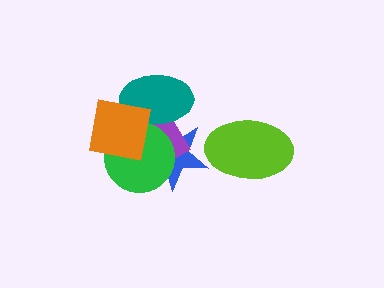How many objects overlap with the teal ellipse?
4 objects overlap with the teal ellipse.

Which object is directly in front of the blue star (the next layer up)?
The purple rectangle is directly in front of the blue star.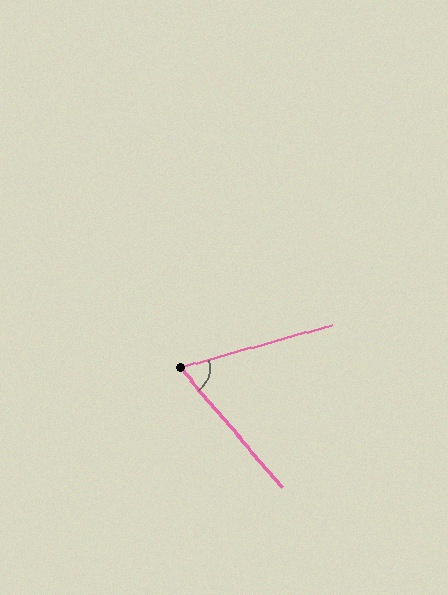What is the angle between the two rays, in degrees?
Approximately 65 degrees.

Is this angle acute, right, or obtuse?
It is acute.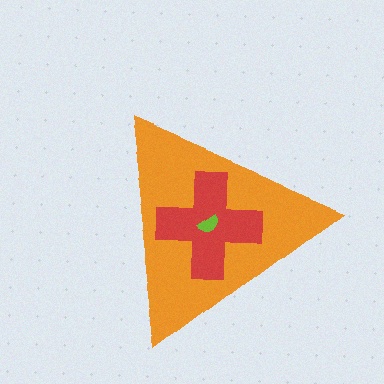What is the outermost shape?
The orange triangle.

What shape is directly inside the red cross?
The lime semicircle.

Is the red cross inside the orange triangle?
Yes.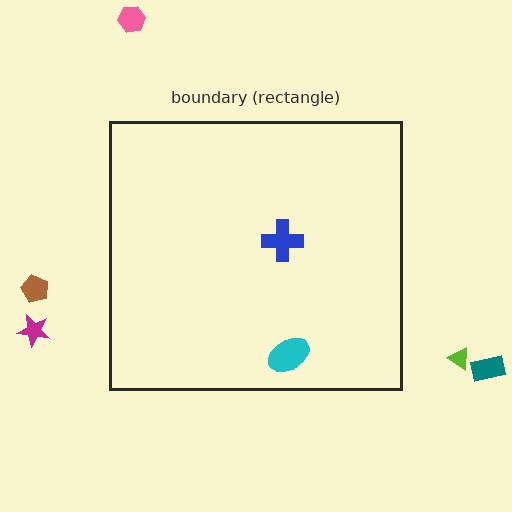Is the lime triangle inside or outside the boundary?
Outside.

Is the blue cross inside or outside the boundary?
Inside.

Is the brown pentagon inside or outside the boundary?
Outside.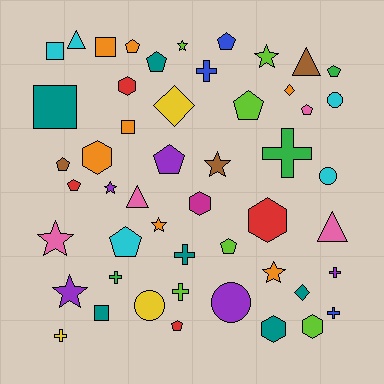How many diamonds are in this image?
There are 3 diamonds.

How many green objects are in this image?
There are 3 green objects.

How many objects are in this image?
There are 50 objects.